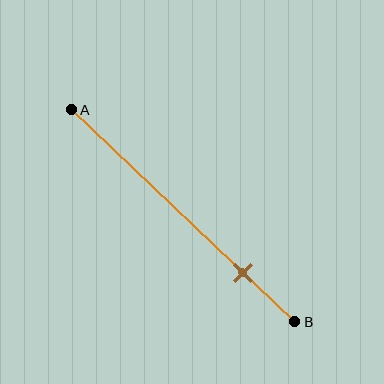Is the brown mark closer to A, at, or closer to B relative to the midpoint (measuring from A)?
The brown mark is closer to point B than the midpoint of segment AB.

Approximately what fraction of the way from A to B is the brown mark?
The brown mark is approximately 75% of the way from A to B.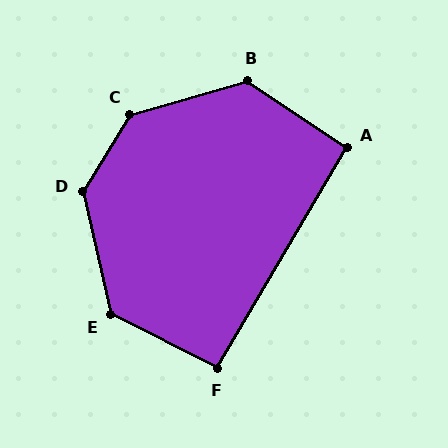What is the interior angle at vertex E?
Approximately 130 degrees (obtuse).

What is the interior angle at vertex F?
Approximately 93 degrees (approximately right).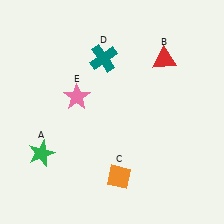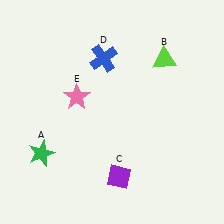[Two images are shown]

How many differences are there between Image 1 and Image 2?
There are 3 differences between the two images.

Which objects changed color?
B changed from red to lime. C changed from orange to purple. D changed from teal to blue.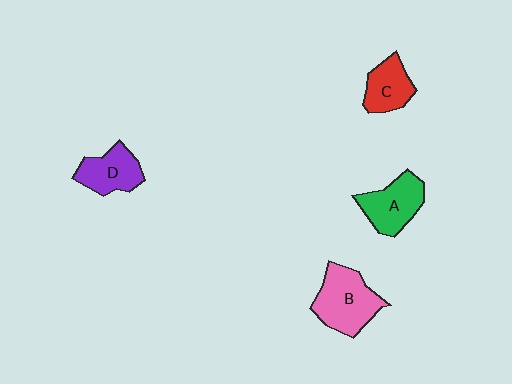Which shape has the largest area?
Shape B (pink).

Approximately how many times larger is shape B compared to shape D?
Approximately 1.4 times.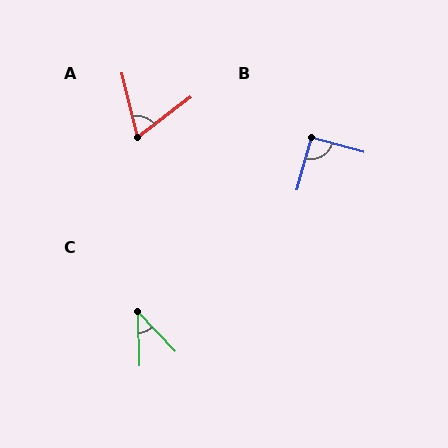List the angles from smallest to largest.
C (42°), A (67°), B (89°).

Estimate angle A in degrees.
Approximately 67 degrees.